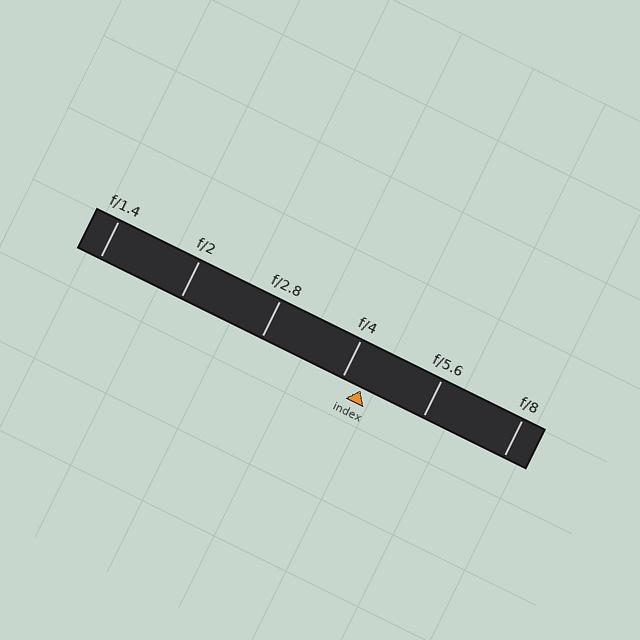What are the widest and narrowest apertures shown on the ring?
The widest aperture shown is f/1.4 and the narrowest is f/8.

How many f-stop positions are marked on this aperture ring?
There are 6 f-stop positions marked.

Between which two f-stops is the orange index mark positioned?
The index mark is between f/4 and f/5.6.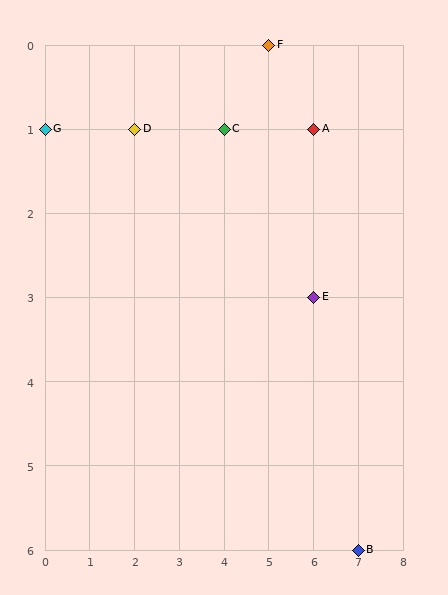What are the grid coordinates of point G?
Point G is at grid coordinates (0, 1).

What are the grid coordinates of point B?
Point B is at grid coordinates (7, 6).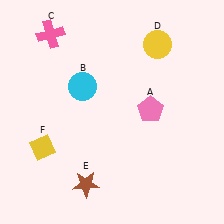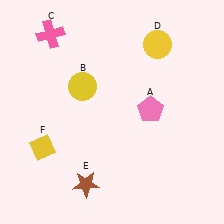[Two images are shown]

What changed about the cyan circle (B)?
In Image 1, B is cyan. In Image 2, it changed to yellow.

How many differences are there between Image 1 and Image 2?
There is 1 difference between the two images.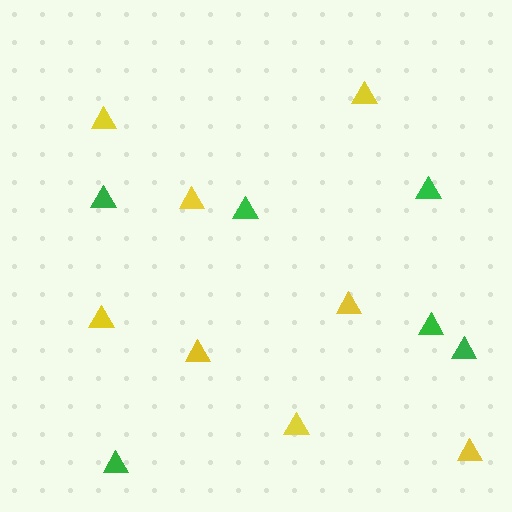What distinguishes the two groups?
There are 2 groups: one group of green triangles (6) and one group of yellow triangles (8).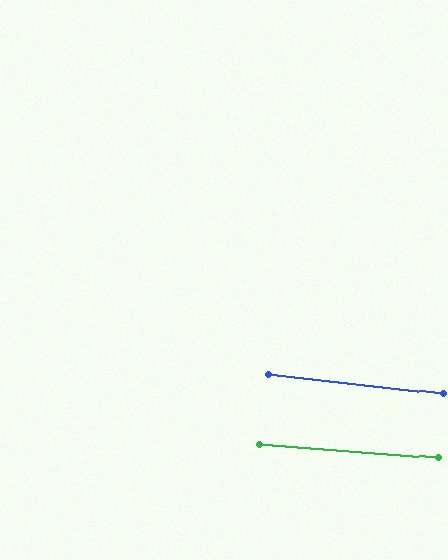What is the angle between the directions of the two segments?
Approximately 2 degrees.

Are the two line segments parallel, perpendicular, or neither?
Parallel — their directions differ by only 2.0°.